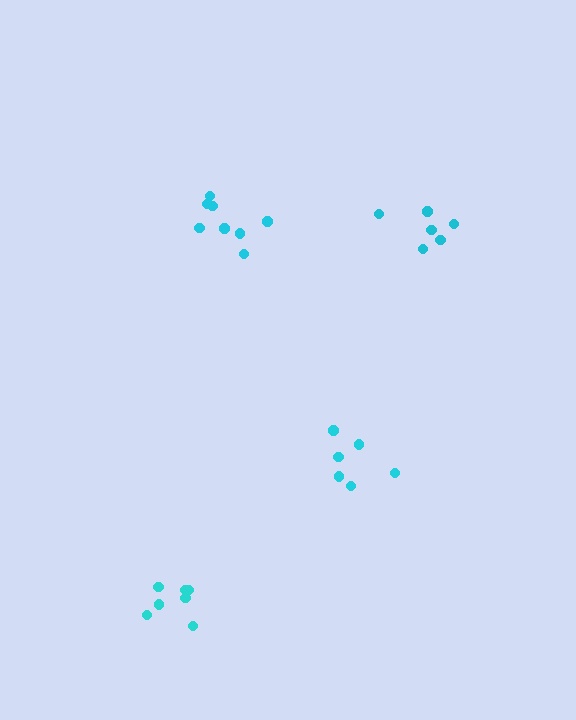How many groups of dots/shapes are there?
There are 4 groups.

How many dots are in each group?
Group 1: 6 dots, Group 2: 8 dots, Group 3: 7 dots, Group 4: 6 dots (27 total).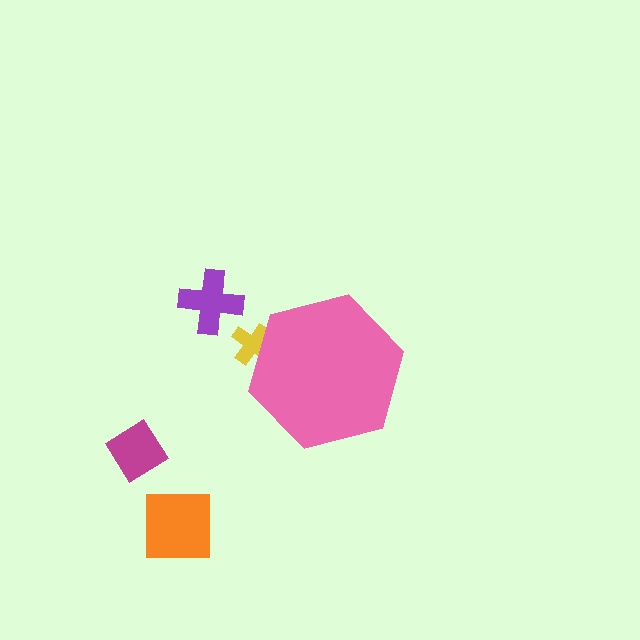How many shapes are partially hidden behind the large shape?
1 shape is partially hidden.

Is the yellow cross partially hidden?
Yes, the yellow cross is partially hidden behind the pink hexagon.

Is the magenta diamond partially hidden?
No, the magenta diamond is fully visible.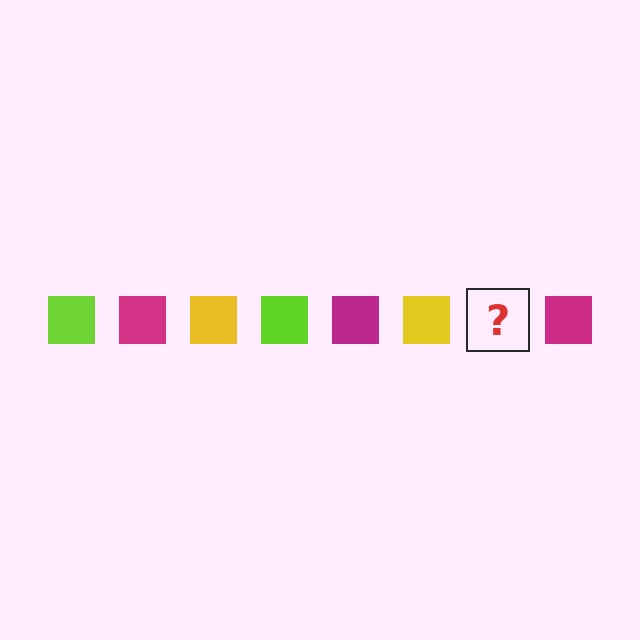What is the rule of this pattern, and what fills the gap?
The rule is that the pattern cycles through lime, magenta, yellow squares. The gap should be filled with a lime square.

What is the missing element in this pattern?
The missing element is a lime square.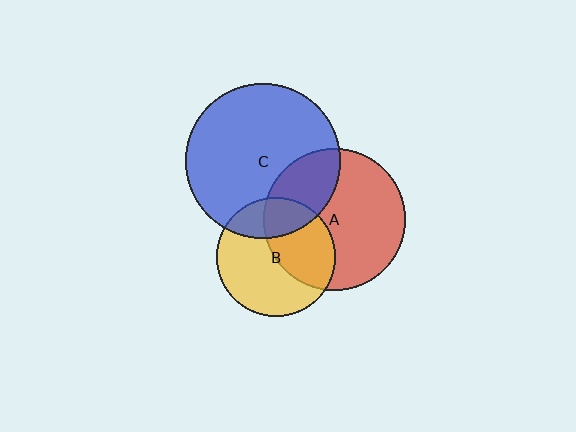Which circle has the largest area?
Circle C (blue).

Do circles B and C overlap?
Yes.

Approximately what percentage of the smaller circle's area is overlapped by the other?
Approximately 25%.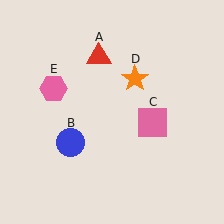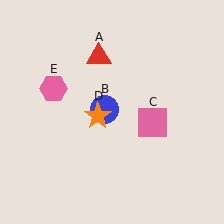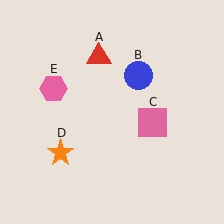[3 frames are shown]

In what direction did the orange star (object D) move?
The orange star (object D) moved down and to the left.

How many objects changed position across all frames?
2 objects changed position: blue circle (object B), orange star (object D).